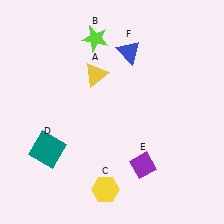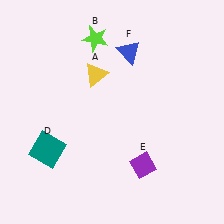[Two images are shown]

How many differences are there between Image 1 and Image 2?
There is 1 difference between the two images.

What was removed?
The yellow hexagon (C) was removed in Image 2.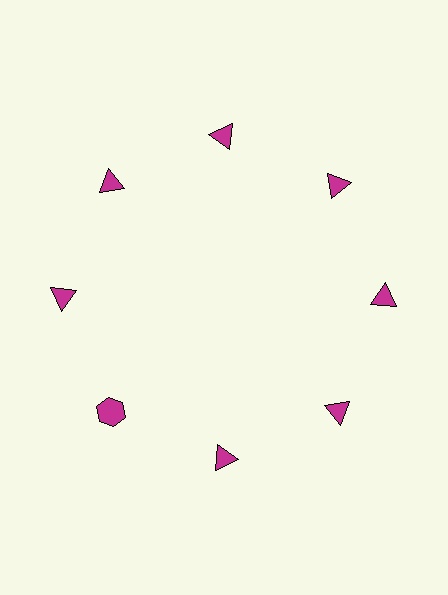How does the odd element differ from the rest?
It has a different shape: hexagon instead of triangle.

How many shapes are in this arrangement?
There are 8 shapes arranged in a ring pattern.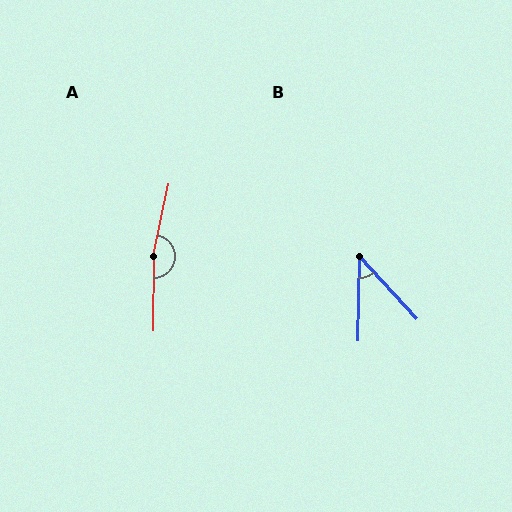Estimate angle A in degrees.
Approximately 168 degrees.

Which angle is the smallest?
B, at approximately 44 degrees.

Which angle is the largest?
A, at approximately 168 degrees.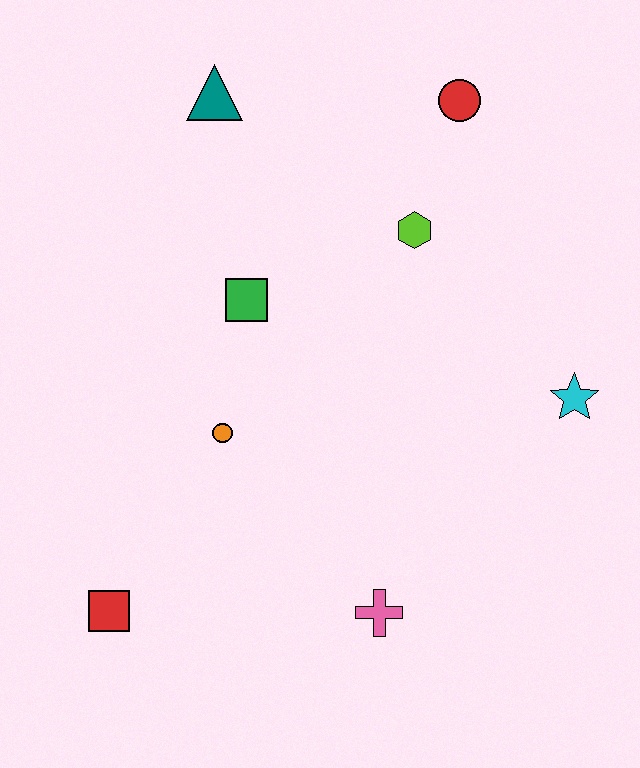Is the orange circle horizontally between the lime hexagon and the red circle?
No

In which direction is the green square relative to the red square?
The green square is above the red square.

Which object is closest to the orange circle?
The green square is closest to the orange circle.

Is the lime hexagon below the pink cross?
No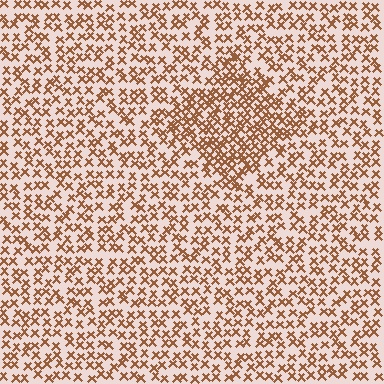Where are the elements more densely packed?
The elements are more densely packed inside the diamond boundary.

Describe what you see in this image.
The image contains small brown elements arranged at two different densities. A diamond-shaped region is visible where the elements are more densely packed than the surrounding area.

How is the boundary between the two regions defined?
The boundary is defined by a change in element density (approximately 1.8x ratio). All elements are the same color, size, and shape.